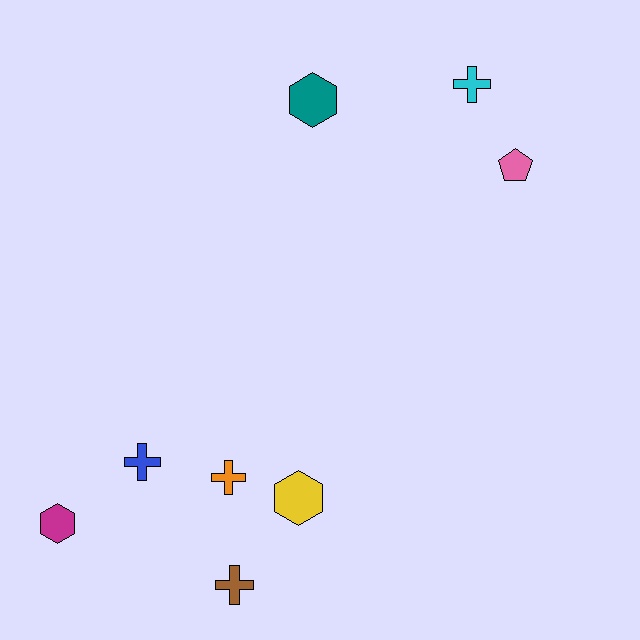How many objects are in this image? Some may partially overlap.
There are 8 objects.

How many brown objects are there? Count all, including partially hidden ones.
There is 1 brown object.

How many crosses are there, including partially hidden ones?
There are 4 crosses.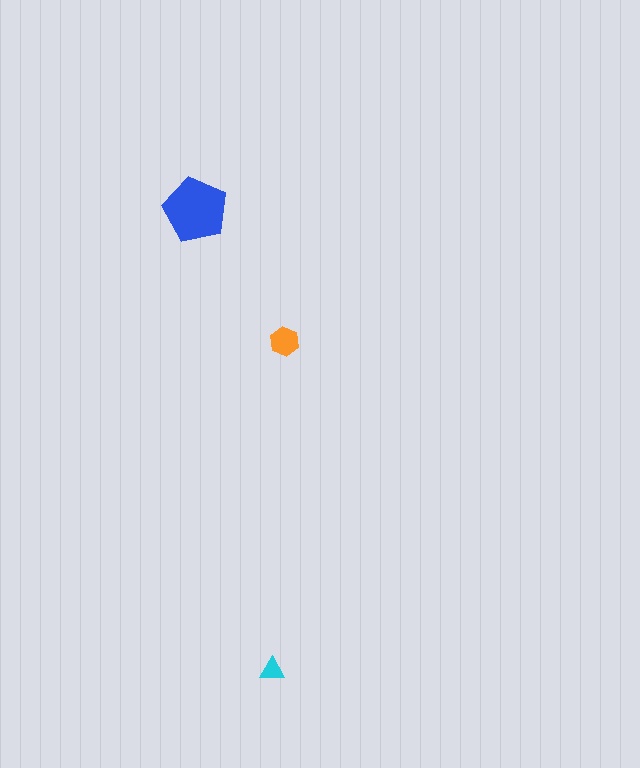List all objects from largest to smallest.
The blue pentagon, the orange hexagon, the cyan triangle.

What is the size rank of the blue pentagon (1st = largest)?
1st.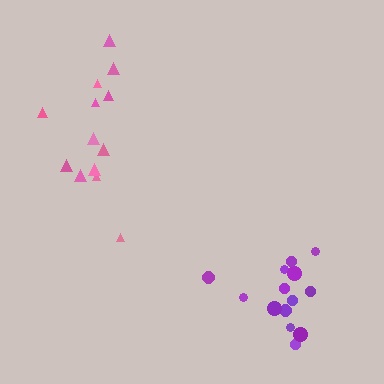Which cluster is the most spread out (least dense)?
Pink.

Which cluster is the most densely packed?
Purple.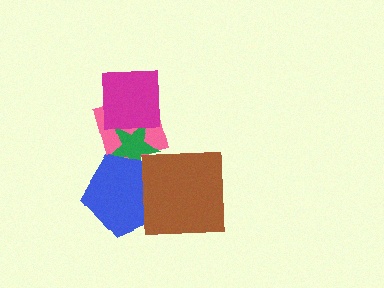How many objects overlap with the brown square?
1 object overlaps with the brown square.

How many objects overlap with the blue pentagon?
3 objects overlap with the blue pentagon.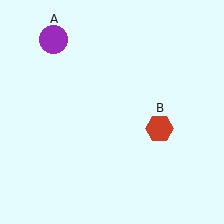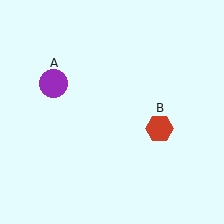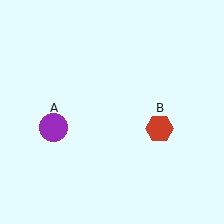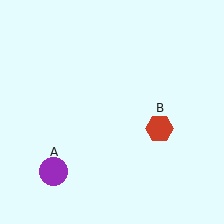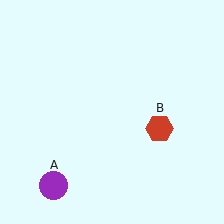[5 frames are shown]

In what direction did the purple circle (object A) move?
The purple circle (object A) moved down.